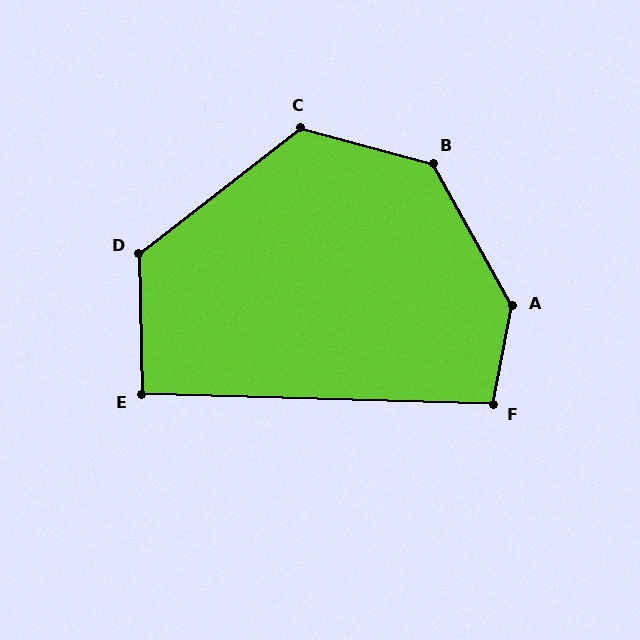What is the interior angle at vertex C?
Approximately 127 degrees (obtuse).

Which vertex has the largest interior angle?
A, at approximately 140 degrees.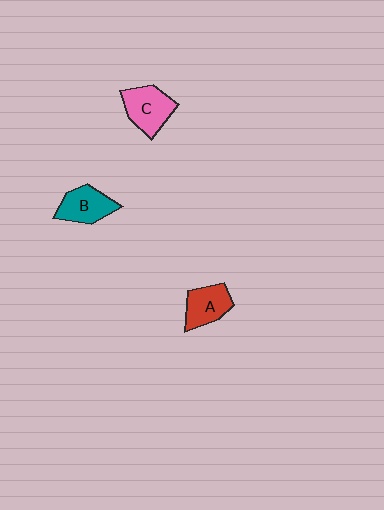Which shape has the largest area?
Shape C (pink).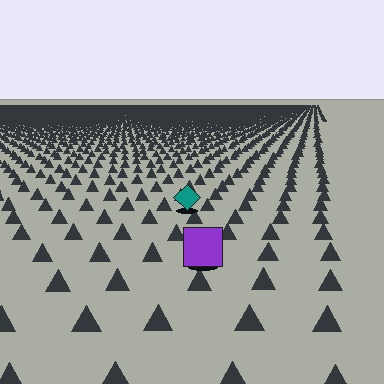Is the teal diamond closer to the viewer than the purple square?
No. The purple square is closer — you can tell from the texture gradient: the ground texture is coarser near it.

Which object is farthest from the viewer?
The teal diamond is farthest from the viewer. It appears smaller and the ground texture around it is denser.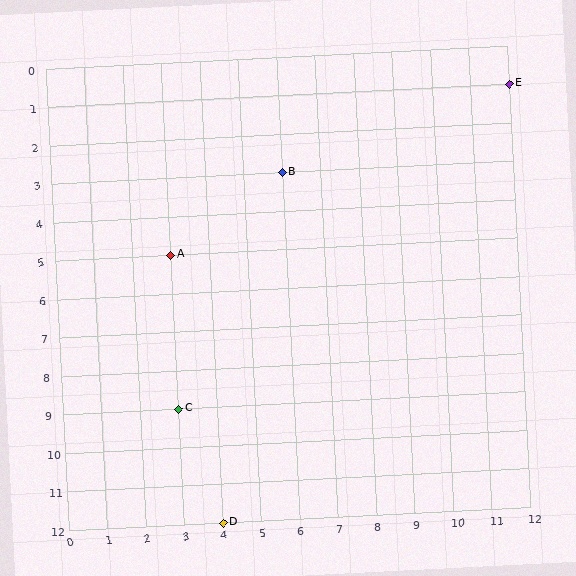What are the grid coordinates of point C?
Point C is at grid coordinates (3, 9).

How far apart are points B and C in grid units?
Points B and C are 3 columns and 6 rows apart (about 6.7 grid units diagonally).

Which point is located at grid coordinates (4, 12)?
Point D is at (4, 12).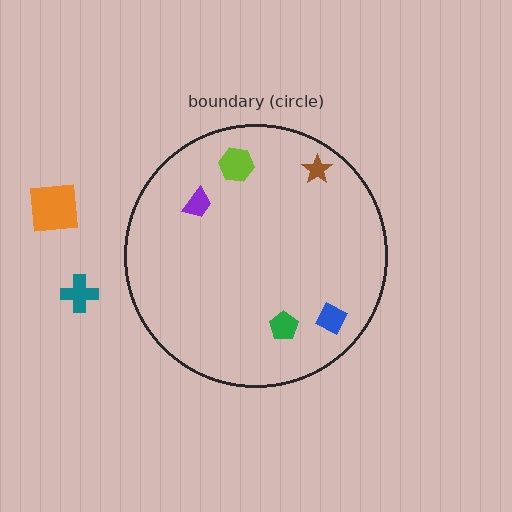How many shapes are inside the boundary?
5 inside, 2 outside.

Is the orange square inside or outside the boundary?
Outside.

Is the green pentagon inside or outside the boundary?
Inside.